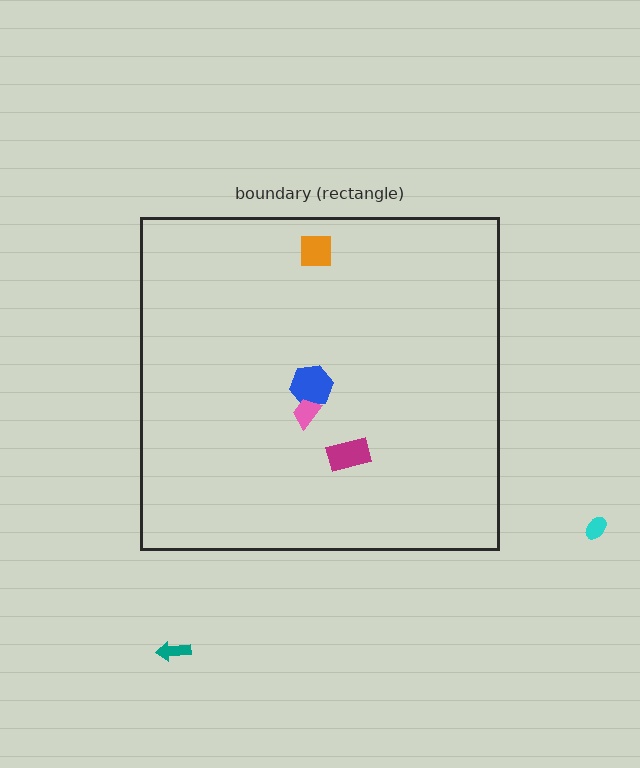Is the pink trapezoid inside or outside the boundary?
Inside.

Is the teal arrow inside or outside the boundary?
Outside.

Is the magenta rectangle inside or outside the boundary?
Inside.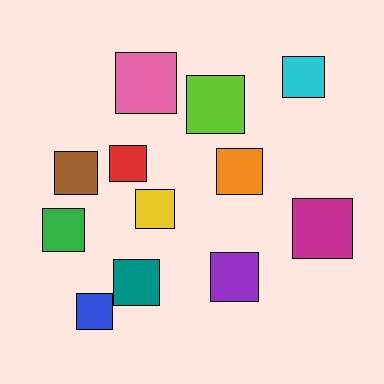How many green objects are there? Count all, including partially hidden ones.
There is 1 green object.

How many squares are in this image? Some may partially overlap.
There are 12 squares.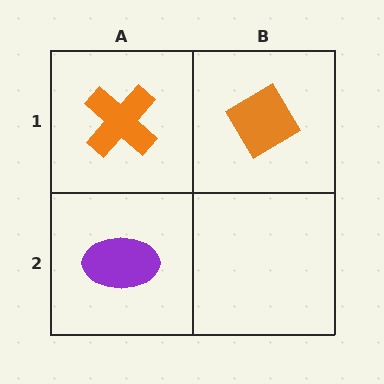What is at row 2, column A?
A purple ellipse.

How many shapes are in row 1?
2 shapes.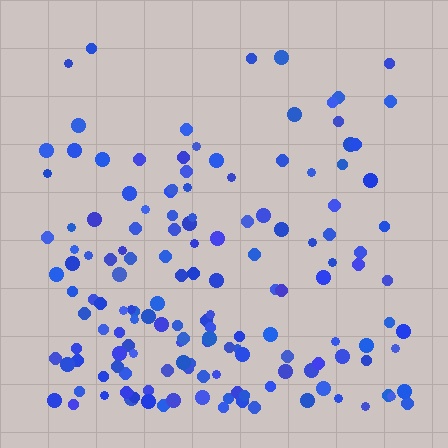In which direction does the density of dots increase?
From top to bottom, with the bottom side densest.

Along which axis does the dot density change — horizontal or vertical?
Vertical.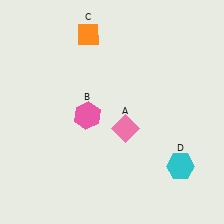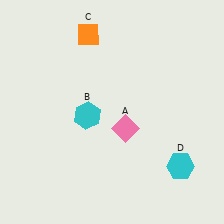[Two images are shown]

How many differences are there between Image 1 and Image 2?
There is 1 difference between the two images.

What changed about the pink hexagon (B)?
In Image 1, B is pink. In Image 2, it changed to cyan.